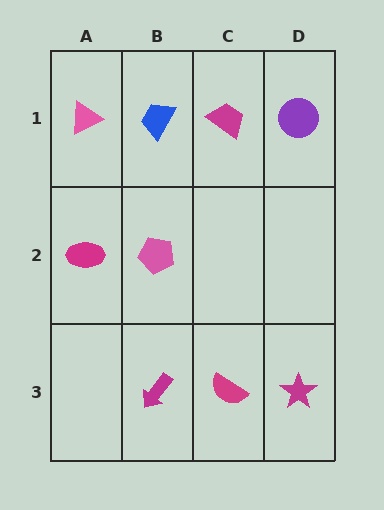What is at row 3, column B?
A magenta arrow.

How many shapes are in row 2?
2 shapes.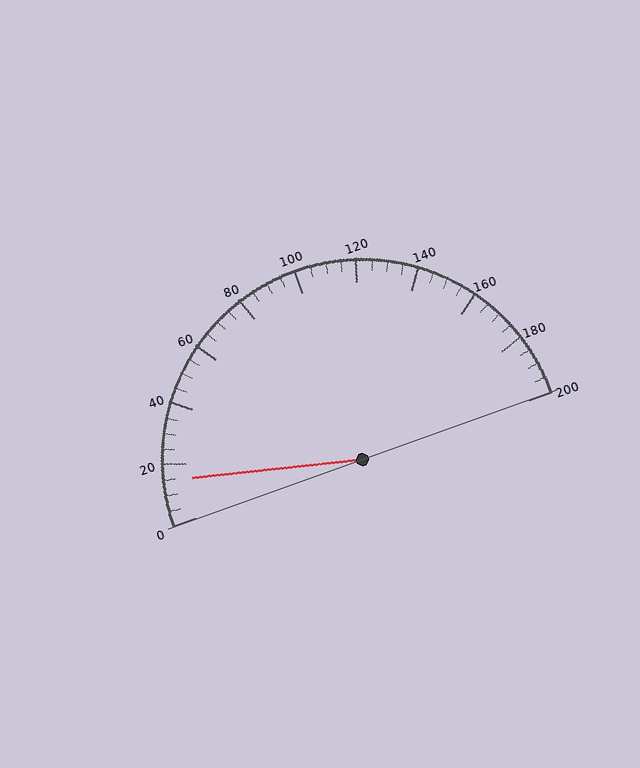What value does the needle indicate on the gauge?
The needle indicates approximately 15.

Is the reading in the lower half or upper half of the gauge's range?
The reading is in the lower half of the range (0 to 200).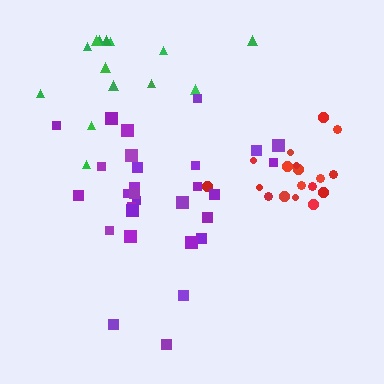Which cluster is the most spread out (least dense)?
Green.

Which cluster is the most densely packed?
Red.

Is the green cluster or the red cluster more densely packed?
Red.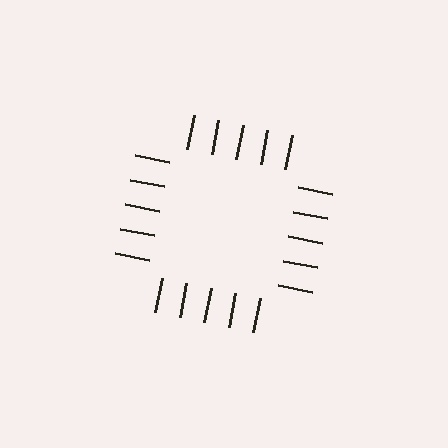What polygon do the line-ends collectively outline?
An illusory square — the line segments terminate on its edges but no continuous stroke is drawn.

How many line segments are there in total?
20 — 5 along each of the 4 edges.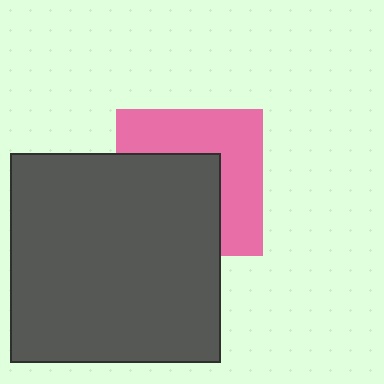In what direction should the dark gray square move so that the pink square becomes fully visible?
The dark gray square should move toward the lower-left. That is the shortest direction to clear the overlap and leave the pink square fully visible.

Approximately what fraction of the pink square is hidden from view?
Roughly 50% of the pink square is hidden behind the dark gray square.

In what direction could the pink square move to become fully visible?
The pink square could move toward the upper-right. That would shift it out from behind the dark gray square entirely.